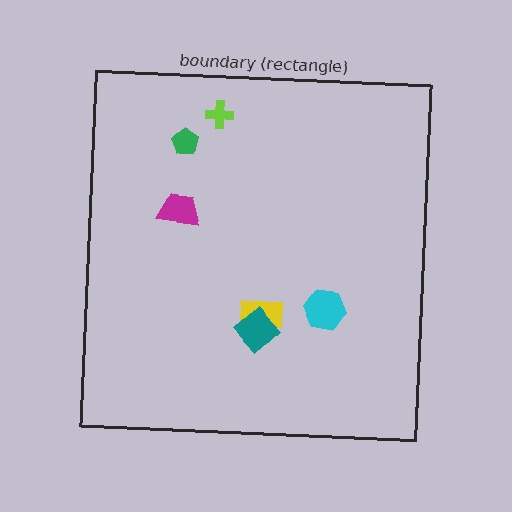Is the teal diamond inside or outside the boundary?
Inside.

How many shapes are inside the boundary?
6 inside, 0 outside.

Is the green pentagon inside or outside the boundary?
Inside.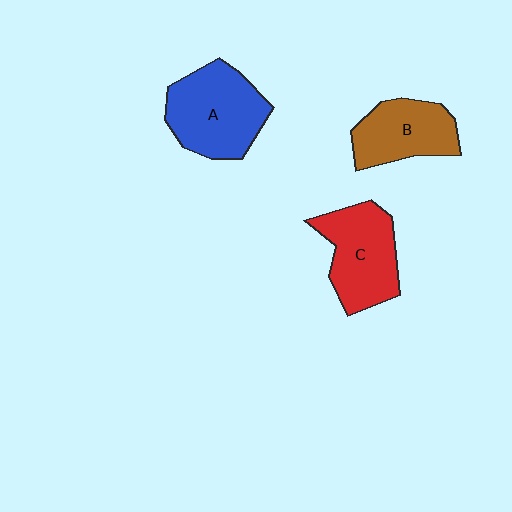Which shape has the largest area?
Shape A (blue).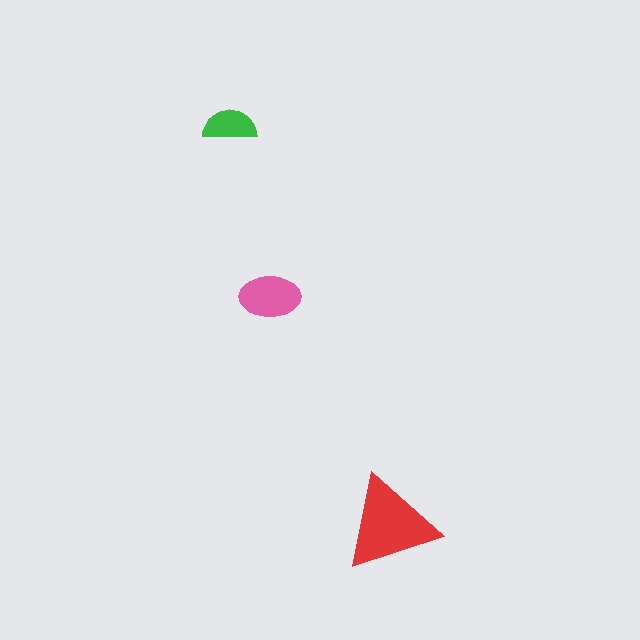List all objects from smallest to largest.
The green semicircle, the pink ellipse, the red triangle.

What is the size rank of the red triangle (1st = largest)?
1st.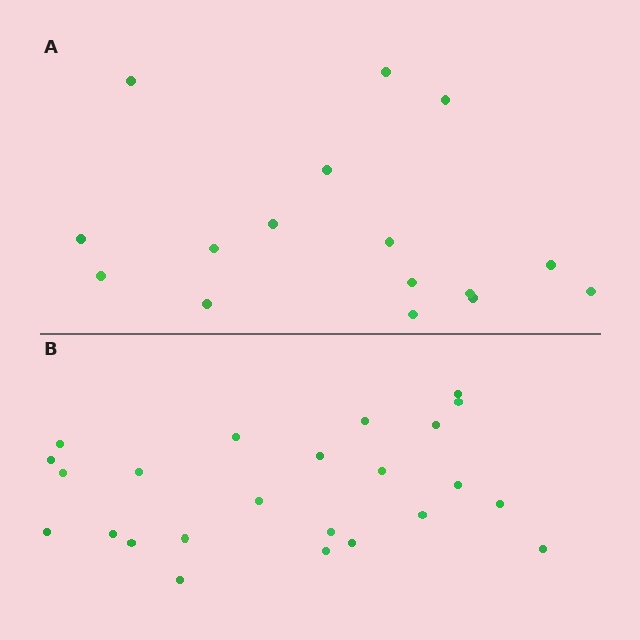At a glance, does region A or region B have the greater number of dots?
Region B (the bottom region) has more dots.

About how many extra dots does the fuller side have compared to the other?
Region B has roughly 8 or so more dots than region A.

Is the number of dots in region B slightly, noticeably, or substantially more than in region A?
Region B has substantially more. The ratio is roughly 1.5 to 1.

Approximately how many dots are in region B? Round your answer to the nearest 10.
About 20 dots. (The exact count is 24, which rounds to 20.)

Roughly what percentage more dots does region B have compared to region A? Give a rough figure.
About 50% more.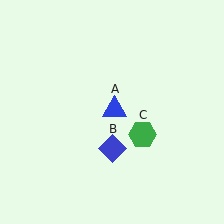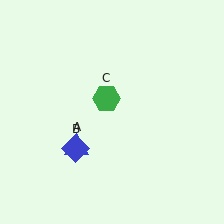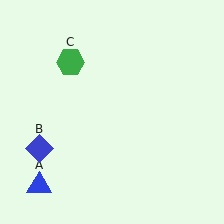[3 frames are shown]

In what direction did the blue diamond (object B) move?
The blue diamond (object B) moved left.